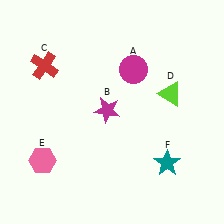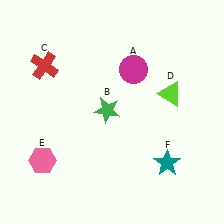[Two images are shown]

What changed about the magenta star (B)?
In Image 1, B is magenta. In Image 2, it changed to green.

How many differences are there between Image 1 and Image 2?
There is 1 difference between the two images.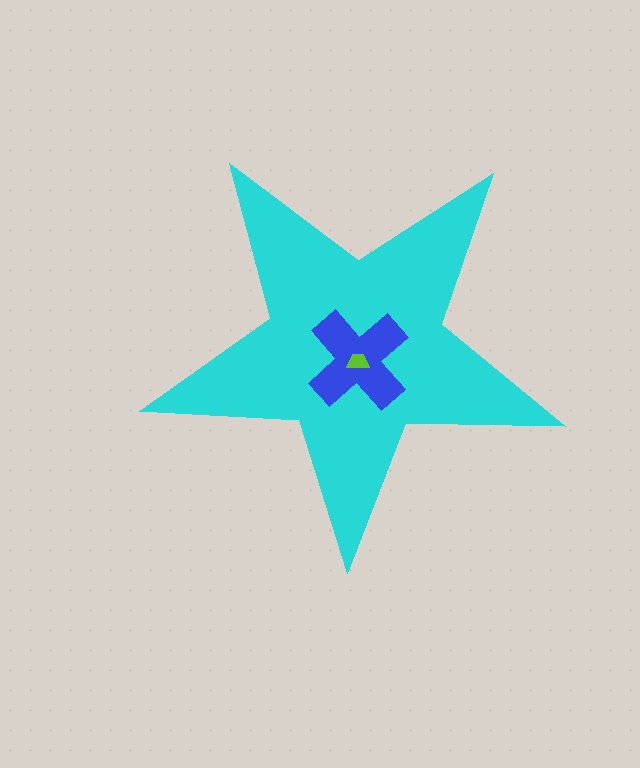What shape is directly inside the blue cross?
The lime trapezoid.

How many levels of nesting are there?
3.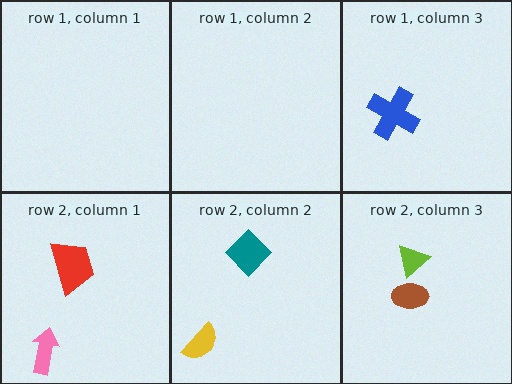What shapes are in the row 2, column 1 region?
The red trapezoid, the pink arrow.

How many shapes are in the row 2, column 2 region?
2.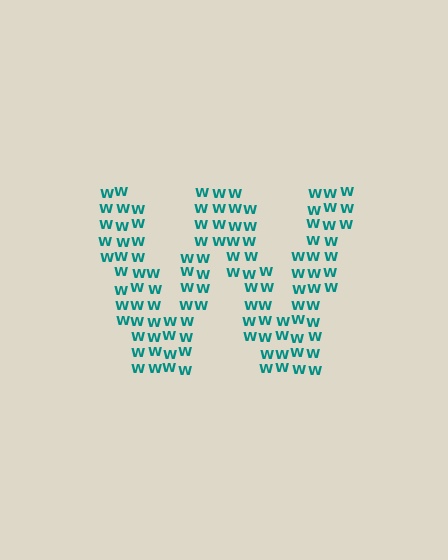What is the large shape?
The large shape is the letter W.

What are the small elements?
The small elements are letter W's.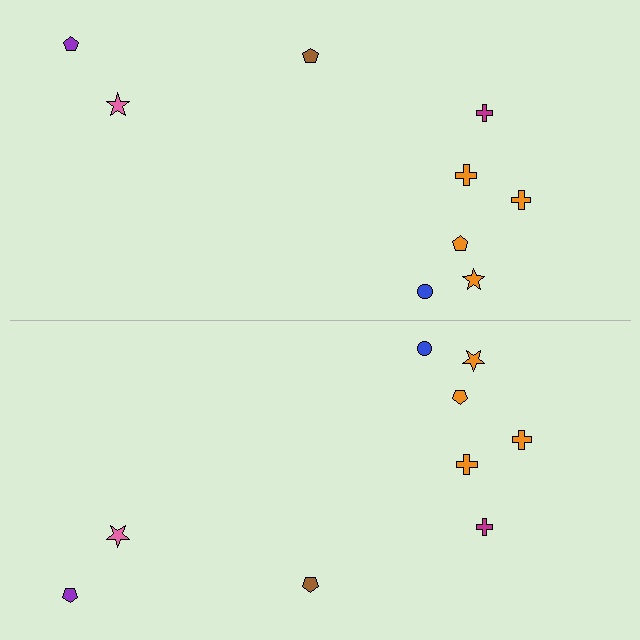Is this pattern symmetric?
Yes, this pattern has bilateral (reflection) symmetry.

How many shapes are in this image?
There are 18 shapes in this image.